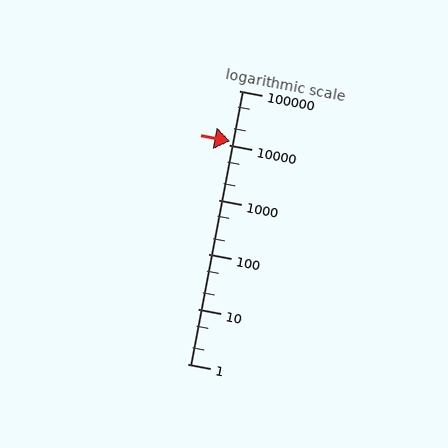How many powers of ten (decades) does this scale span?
The scale spans 5 decades, from 1 to 100000.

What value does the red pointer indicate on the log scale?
The pointer indicates approximately 12000.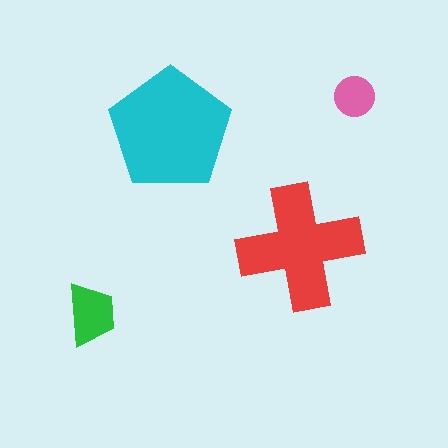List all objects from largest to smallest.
The cyan pentagon, the red cross, the green trapezoid, the pink circle.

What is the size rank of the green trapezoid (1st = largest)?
3rd.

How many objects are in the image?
There are 4 objects in the image.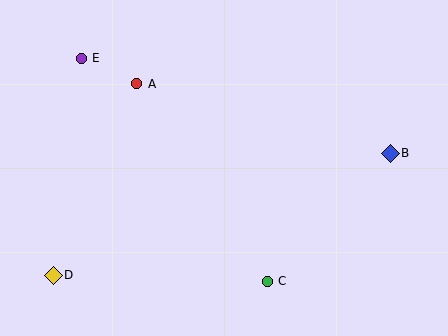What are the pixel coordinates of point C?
Point C is at (267, 281).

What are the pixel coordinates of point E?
Point E is at (81, 58).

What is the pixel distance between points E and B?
The distance between E and B is 324 pixels.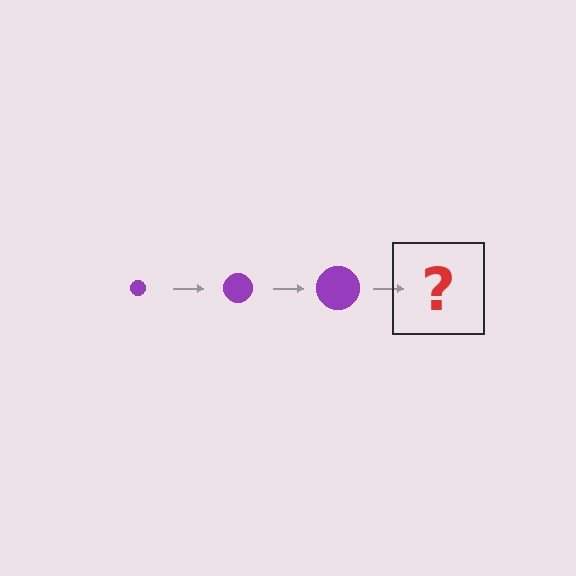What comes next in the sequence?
The next element should be a purple circle, larger than the previous one.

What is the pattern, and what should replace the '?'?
The pattern is that the circle gets progressively larger each step. The '?' should be a purple circle, larger than the previous one.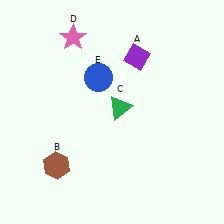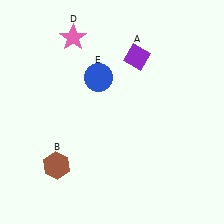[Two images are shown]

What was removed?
The green triangle (C) was removed in Image 2.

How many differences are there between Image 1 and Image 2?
There is 1 difference between the two images.